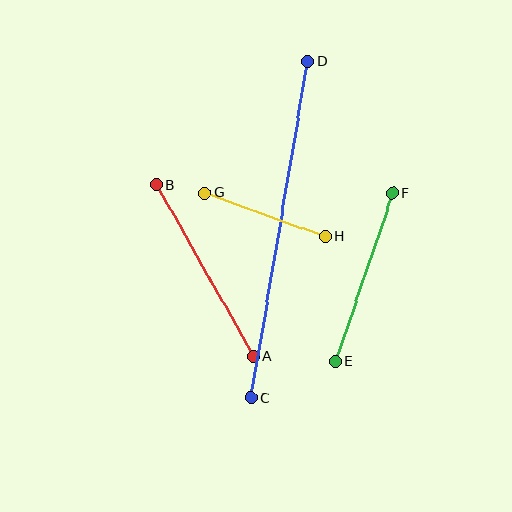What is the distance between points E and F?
The distance is approximately 178 pixels.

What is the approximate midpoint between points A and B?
The midpoint is at approximately (205, 270) pixels.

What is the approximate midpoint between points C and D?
The midpoint is at approximately (279, 230) pixels.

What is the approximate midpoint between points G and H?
The midpoint is at approximately (265, 215) pixels.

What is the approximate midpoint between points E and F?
The midpoint is at approximately (364, 277) pixels.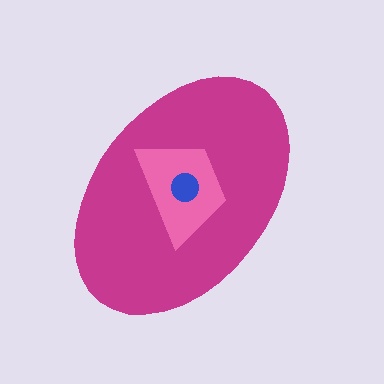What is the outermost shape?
The magenta ellipse.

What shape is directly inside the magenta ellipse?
The pink trapezoid.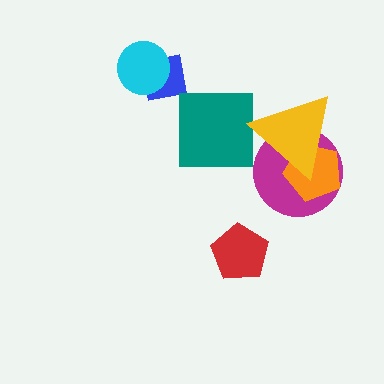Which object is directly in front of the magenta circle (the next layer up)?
The orange pentagon is directly in front of the magenta circle.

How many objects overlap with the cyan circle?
1 object overlaps with the cyan circle.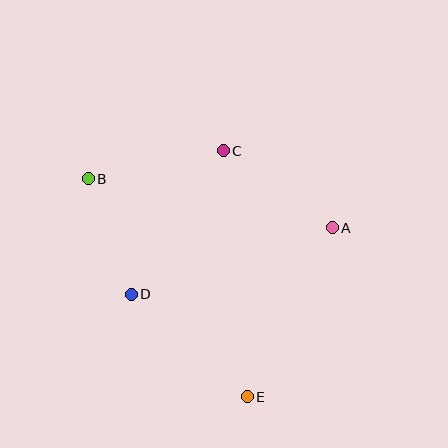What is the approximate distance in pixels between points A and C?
The distance between A and C is approximately 133 pixels.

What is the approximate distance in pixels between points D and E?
The distance between D and E is approximately 155 pixels.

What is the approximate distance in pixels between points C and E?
The distance between C and E is approximately 247 pixels.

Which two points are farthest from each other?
Points B and E are farthest from each other.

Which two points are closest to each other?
Points B and D are closest to each other.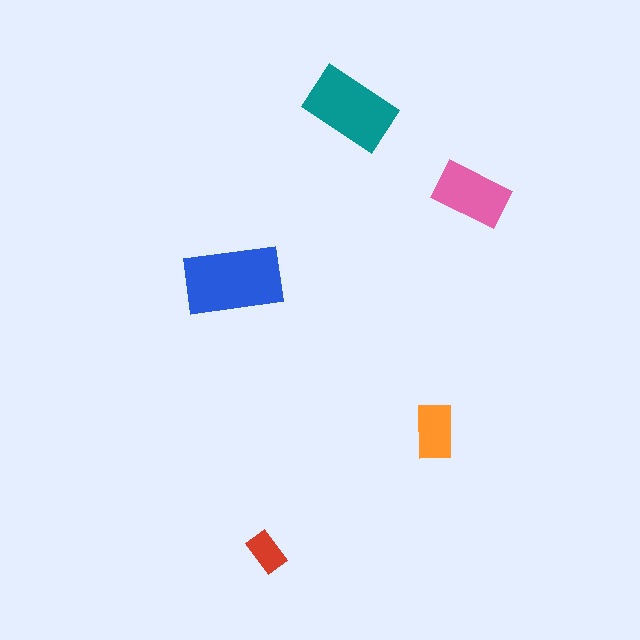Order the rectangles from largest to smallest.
the blue one, the teal one, the pink one, the orange one, the red one.